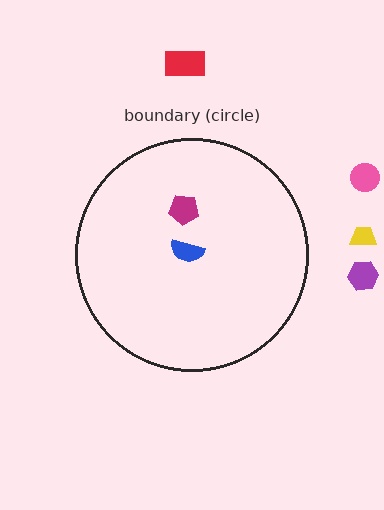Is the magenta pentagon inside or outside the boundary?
Inside.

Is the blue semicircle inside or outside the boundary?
Inside.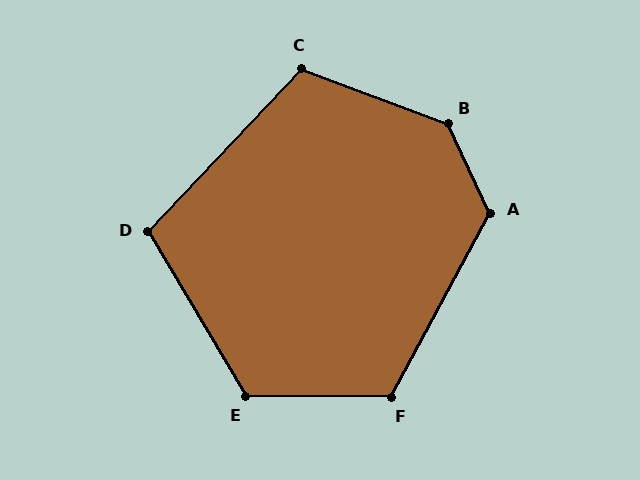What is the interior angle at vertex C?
Approximately 112 degrees (obtuse).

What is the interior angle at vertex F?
Approximately 118 degrees (obtuse).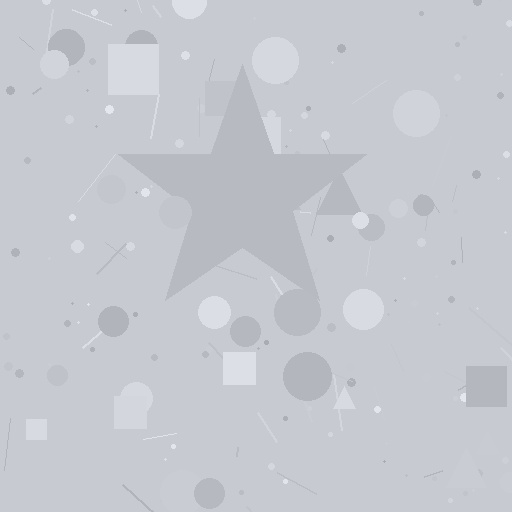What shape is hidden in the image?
A star is hidden in the image.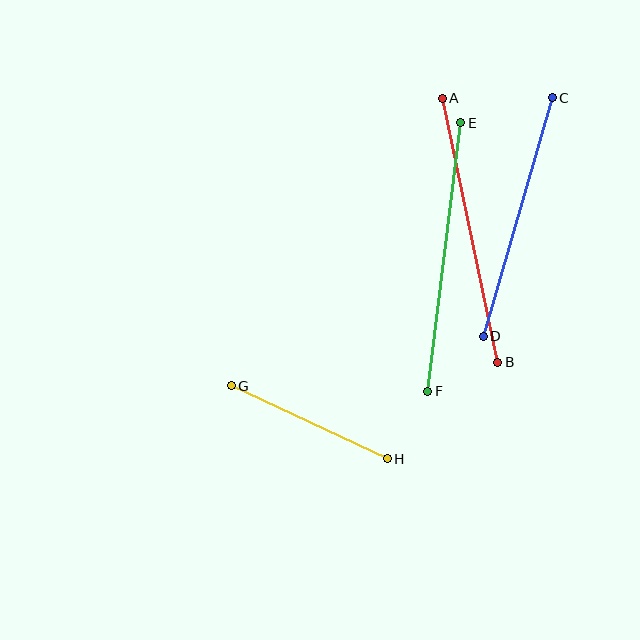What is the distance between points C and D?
The distance is approximately 248 pixels.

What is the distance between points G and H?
The distance is approximately 173 pixels.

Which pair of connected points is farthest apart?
Points E and F are farthest apart.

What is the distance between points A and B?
The distance is approximately 270 pixels.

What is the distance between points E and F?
The distance is approximately 270 pixels.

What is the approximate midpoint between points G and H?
The midpoint is at approximately (309, 422) pixels.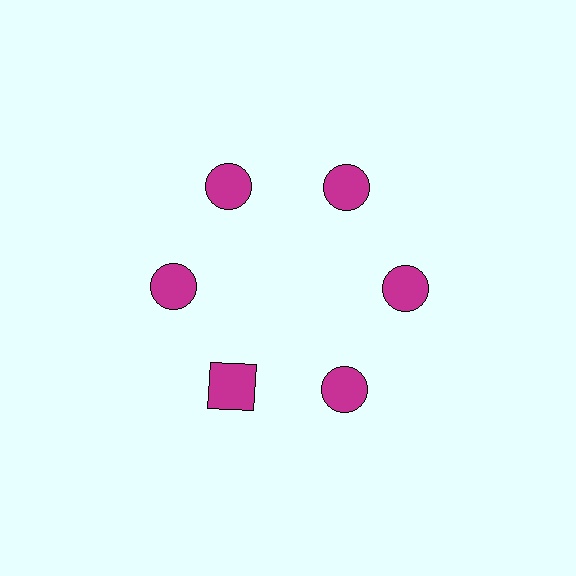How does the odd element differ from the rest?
It has a different shape: square instead of circle.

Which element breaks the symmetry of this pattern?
The magenta square at roughly the 7 o'clock position breaks the symmetry. All other shapes are magenta circles.